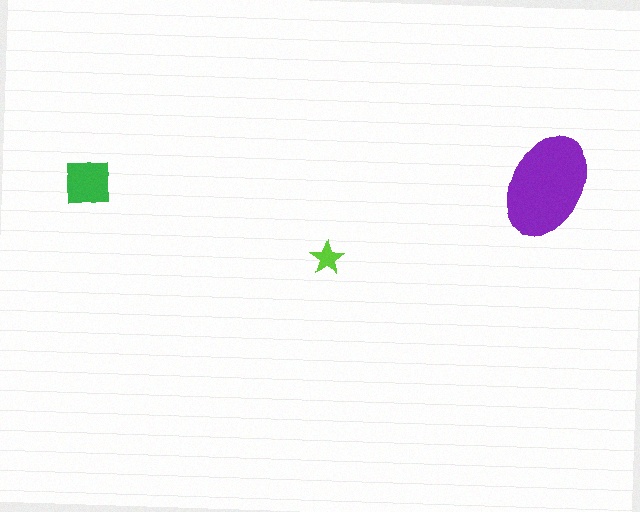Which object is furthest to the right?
The purple ellipse is rightmost.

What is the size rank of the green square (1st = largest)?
2nd.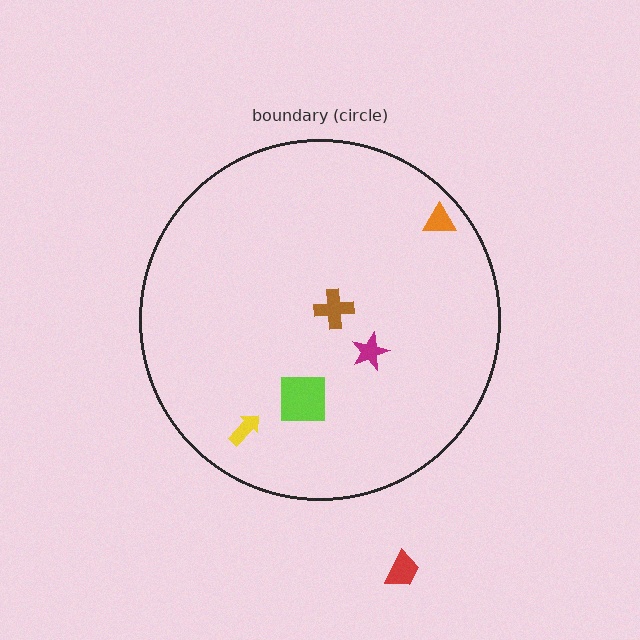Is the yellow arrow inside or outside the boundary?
Inside.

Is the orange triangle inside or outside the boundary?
Inside.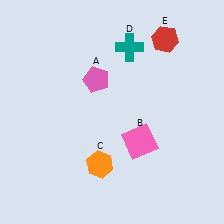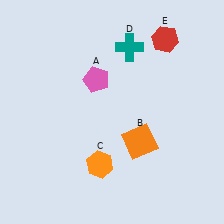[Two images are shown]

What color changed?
The square (B) changed from pink in Image 1 to orange in Image 2.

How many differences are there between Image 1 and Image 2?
There is 1 difference between the two images.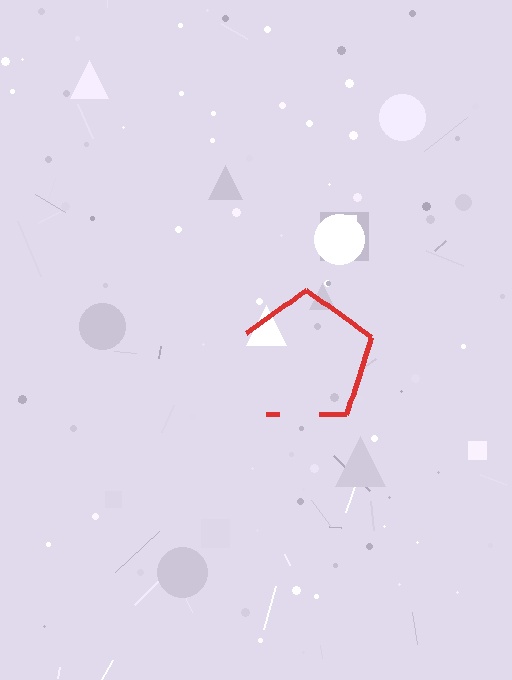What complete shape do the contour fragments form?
The contour fragments form a pentagon.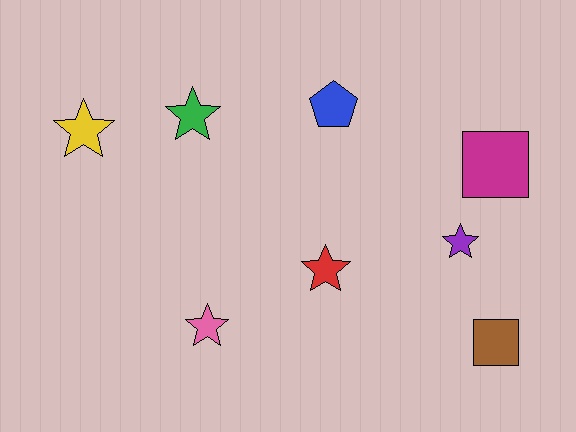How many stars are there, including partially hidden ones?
There are 5 stars.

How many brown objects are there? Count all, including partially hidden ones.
There is 1 brown object.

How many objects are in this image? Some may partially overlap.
There are 8 objects.